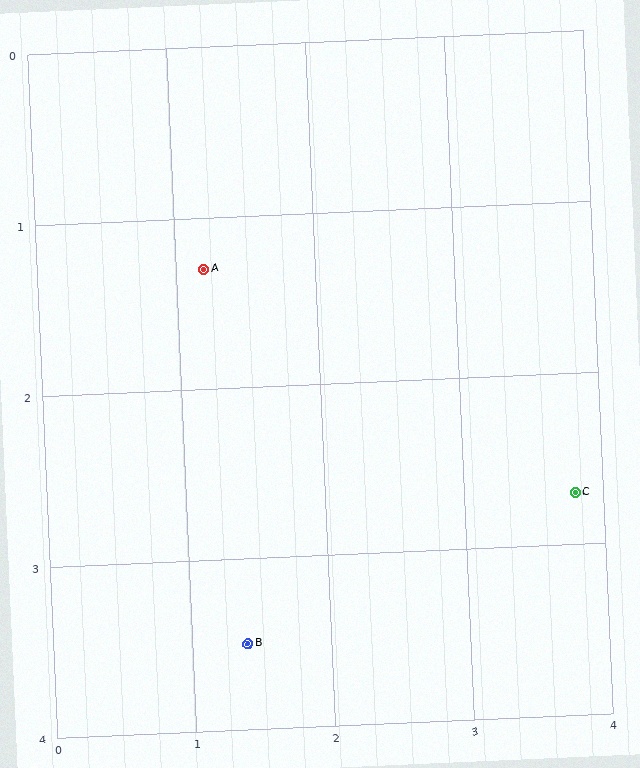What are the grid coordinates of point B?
Point B is at approximately (1.4, 3.5).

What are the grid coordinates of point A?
Point A is at approximately (1.2, 1.3).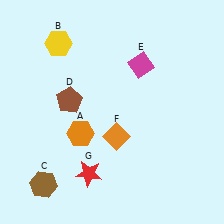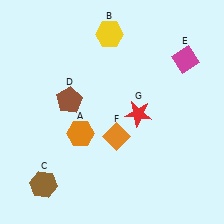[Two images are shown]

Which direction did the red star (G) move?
The red star (G) moved up.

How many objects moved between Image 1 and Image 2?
3 objects moved between the two images.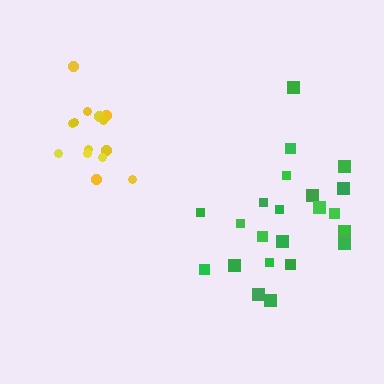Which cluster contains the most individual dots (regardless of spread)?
Green (23).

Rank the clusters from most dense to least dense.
yellow, green.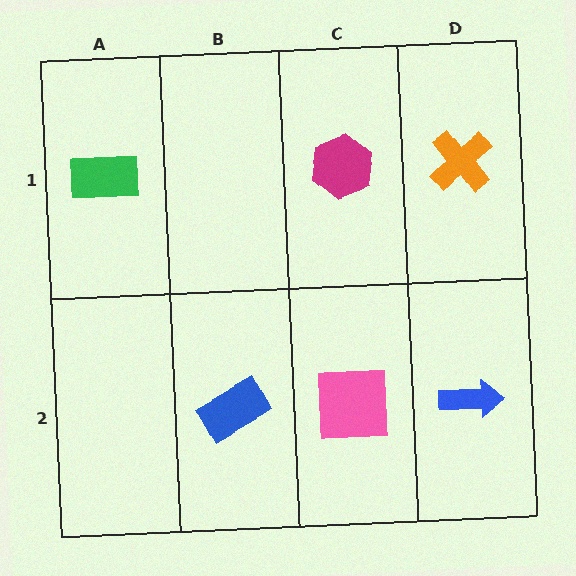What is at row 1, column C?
A magenta hexagon.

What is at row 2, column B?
A blue rectangle.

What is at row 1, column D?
An orange cross.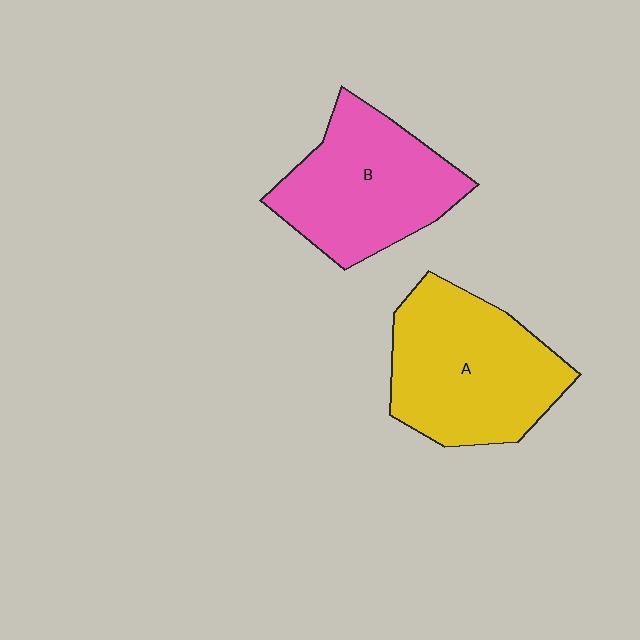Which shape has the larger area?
Shape A (yellow).